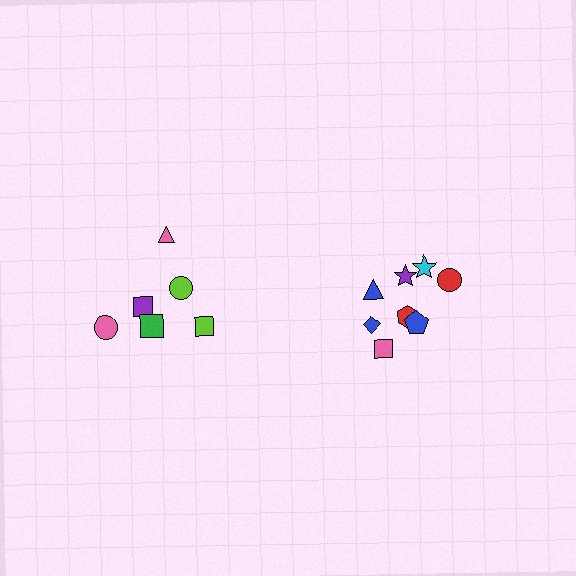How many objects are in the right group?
There are 8 objects.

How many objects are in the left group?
There are 6 objects.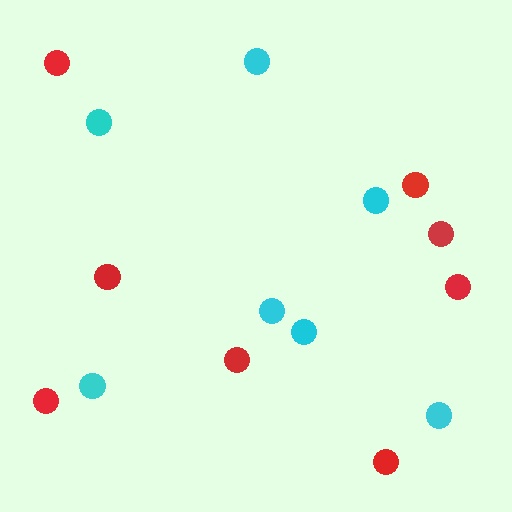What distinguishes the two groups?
There are 2 groups: one group of cyan circles (7) and one group of red circles (8).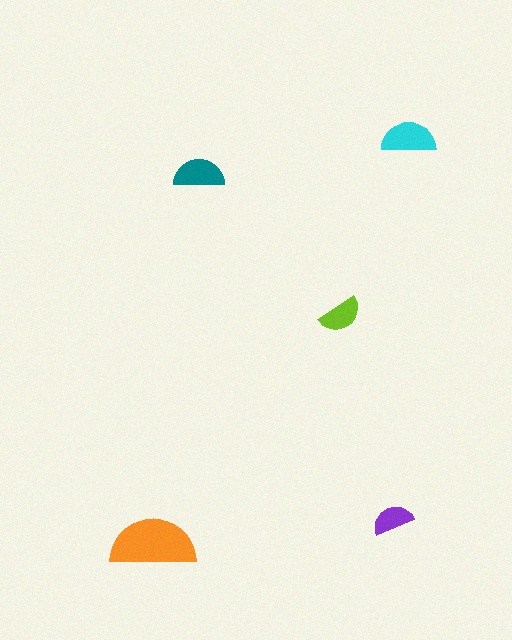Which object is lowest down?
The orange semicircle is bottommost.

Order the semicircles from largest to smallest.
the orange one, the cyan one, the teal one, the lime one, the purple one.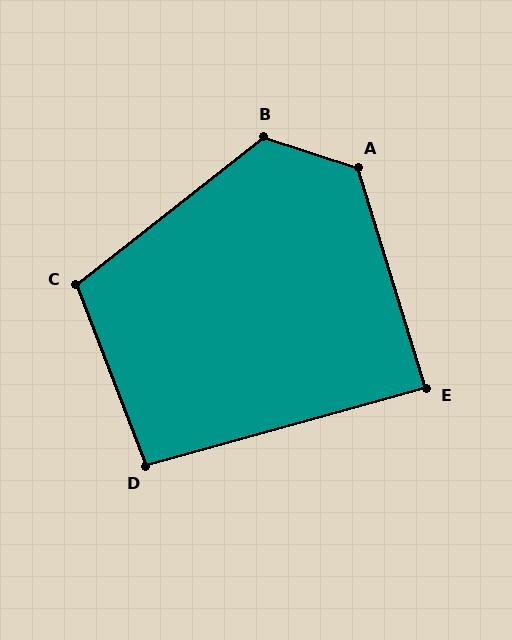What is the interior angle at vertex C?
Approximately 107 degrees (obtuse).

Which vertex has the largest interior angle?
A, at approximately 125 degrees.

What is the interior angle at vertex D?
Approximately 95 degrees (obtuse).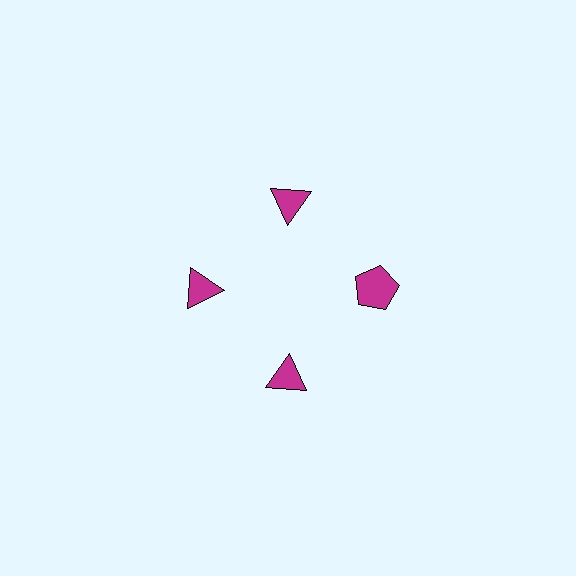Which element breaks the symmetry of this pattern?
The magenta pentagon at roughly the 3 o'clock position breaks the symmetry. All other shapes are magenta triangles.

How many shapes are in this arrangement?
There are 4 shapes arranged in a ring pattern.